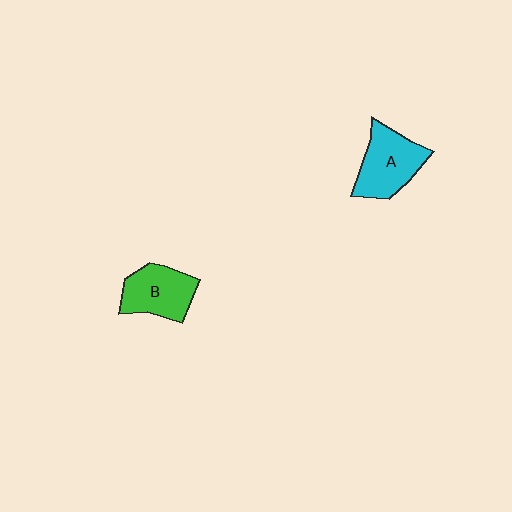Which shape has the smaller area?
Shape B (green).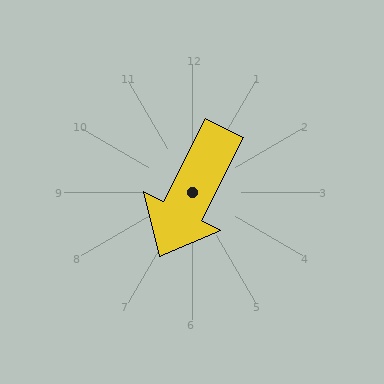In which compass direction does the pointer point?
Southwest.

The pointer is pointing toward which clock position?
Roughly 7 o'clock.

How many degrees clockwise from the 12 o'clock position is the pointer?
Approximately 207 degrees.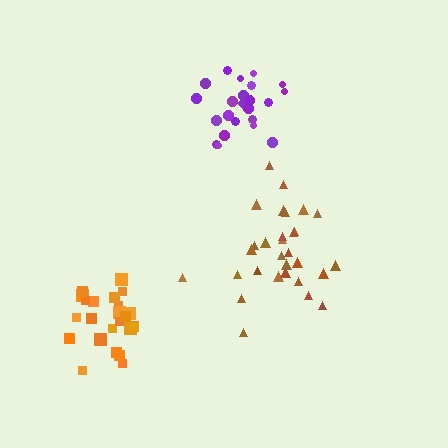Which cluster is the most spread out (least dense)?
Brown.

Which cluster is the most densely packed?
Purple.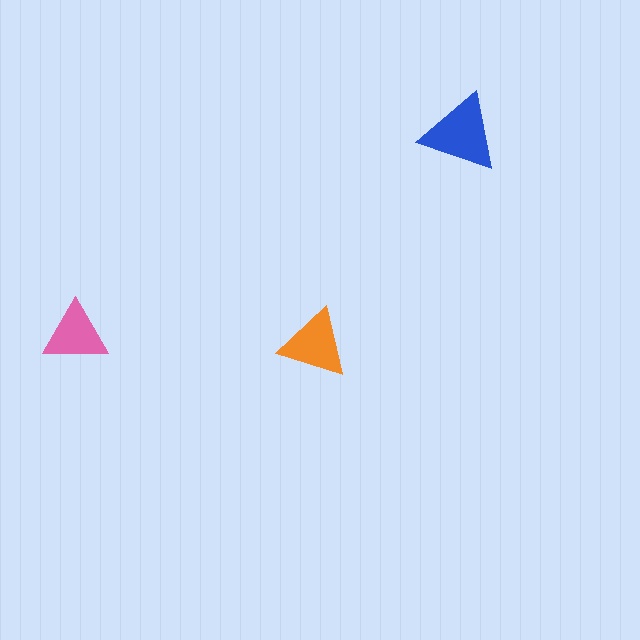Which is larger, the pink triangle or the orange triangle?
The orange one.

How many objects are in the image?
There are 3 objects in the image.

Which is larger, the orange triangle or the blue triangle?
The blue one.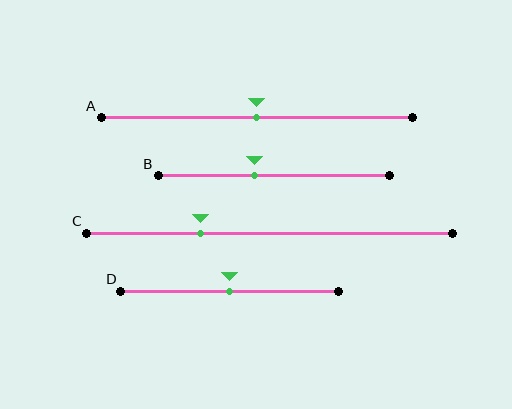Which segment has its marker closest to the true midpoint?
Segment A has its marker closest to the true midpoint.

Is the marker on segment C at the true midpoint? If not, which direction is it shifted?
No, the marker on segment C is shifted to the left by about 19% of the segment length.